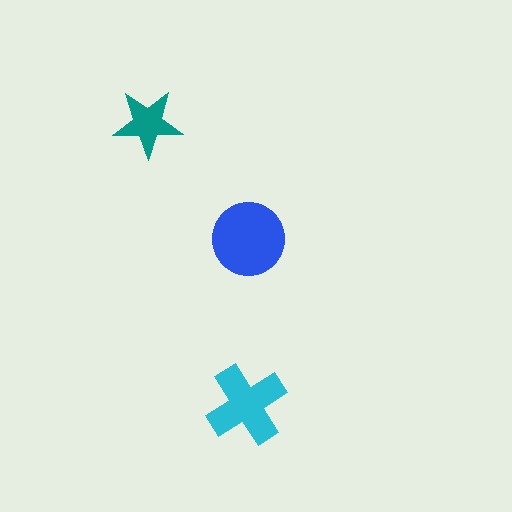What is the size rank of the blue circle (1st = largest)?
1st.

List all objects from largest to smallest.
The blue circle, the cyan cross, the teal star.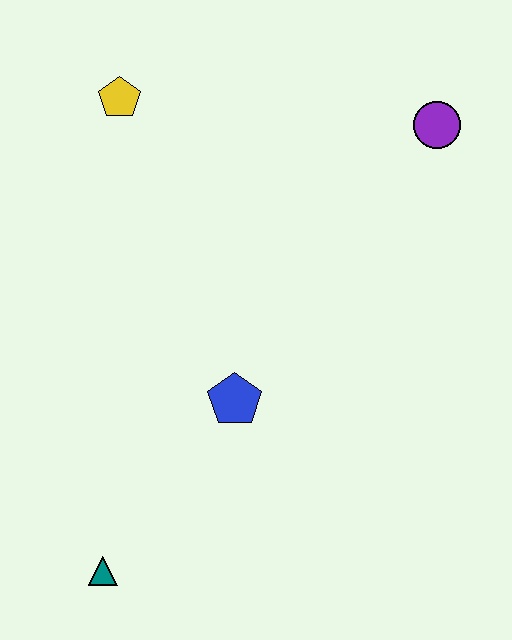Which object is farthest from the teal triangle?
The purple circle is farthest from the teal triangle.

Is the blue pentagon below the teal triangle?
No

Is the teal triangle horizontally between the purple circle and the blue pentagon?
No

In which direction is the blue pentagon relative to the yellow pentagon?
The blue pentagon is below the yellow pentagon.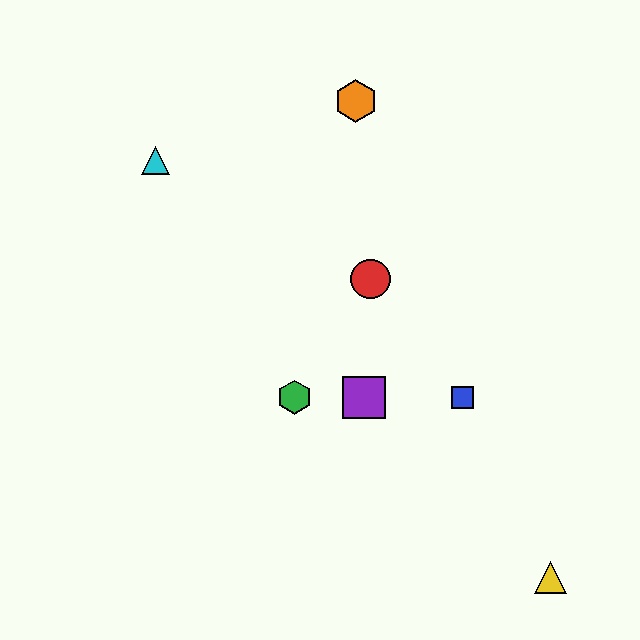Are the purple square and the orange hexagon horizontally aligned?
No, the purple square is at y≈397 and the orange hexagon is at y≈101.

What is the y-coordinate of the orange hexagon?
The orange hexagon is at y≈101.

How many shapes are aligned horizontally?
3 shapes (the blue square, the green hexagon, the purple square) are aligned horizontally.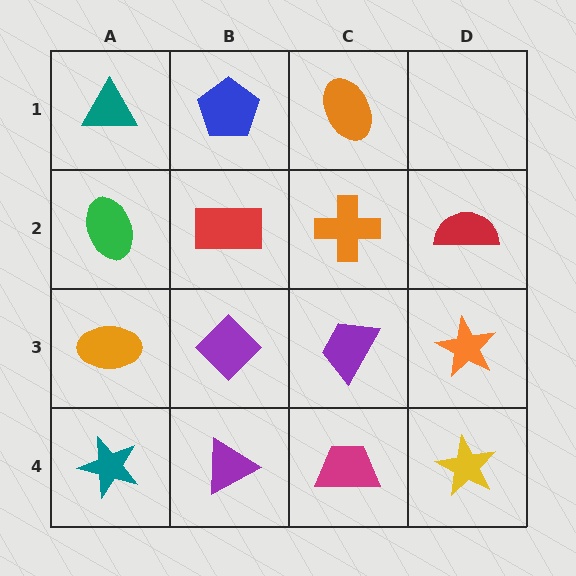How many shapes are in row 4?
4 shapes.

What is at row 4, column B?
A purple triangle.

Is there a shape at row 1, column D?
No, that cell is empty.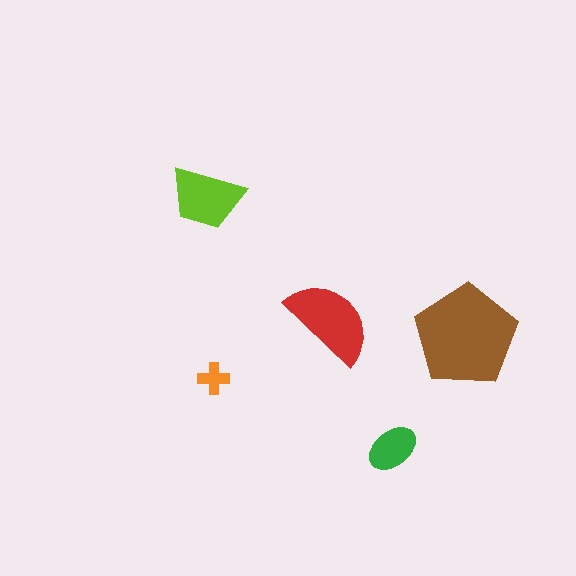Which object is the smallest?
The orange cross.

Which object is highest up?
The lime trapezoid is topmost.